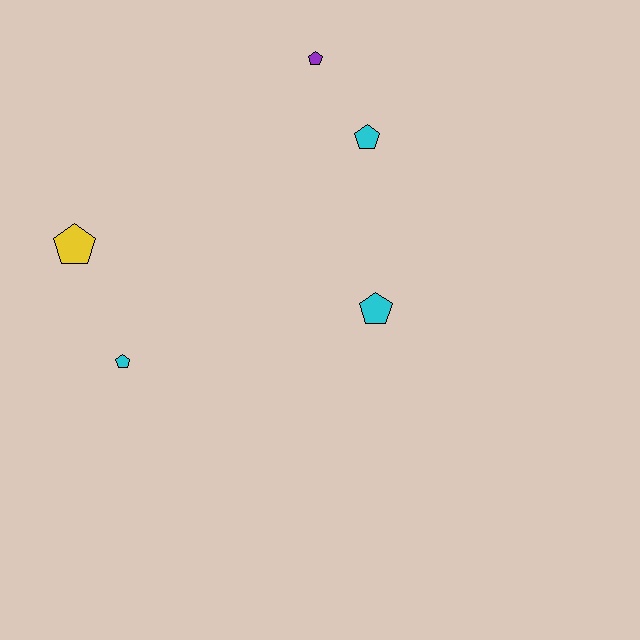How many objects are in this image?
There are 5 objects.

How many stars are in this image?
There are no stars.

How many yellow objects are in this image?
There is 1 yellow object.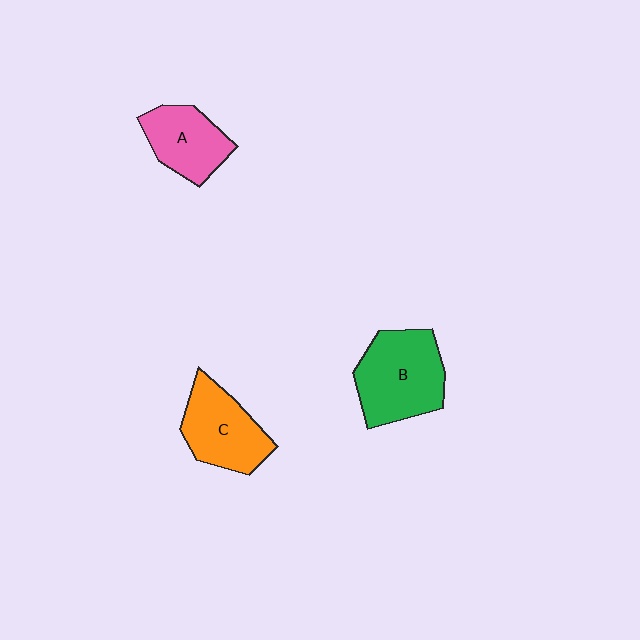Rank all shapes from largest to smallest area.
From largest to smallest: B (green), C (orange), A (pink).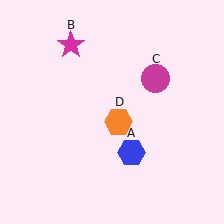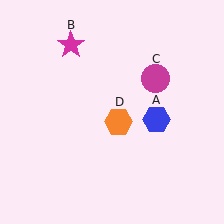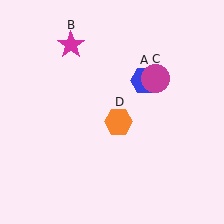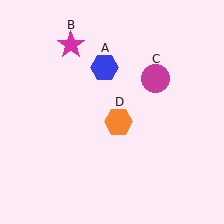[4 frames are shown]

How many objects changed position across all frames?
1 object changed position: blue hexagon (object A).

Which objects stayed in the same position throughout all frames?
Magenta star (object B) and magenta circle (object C) and orange hexagon (object D) remained stationary.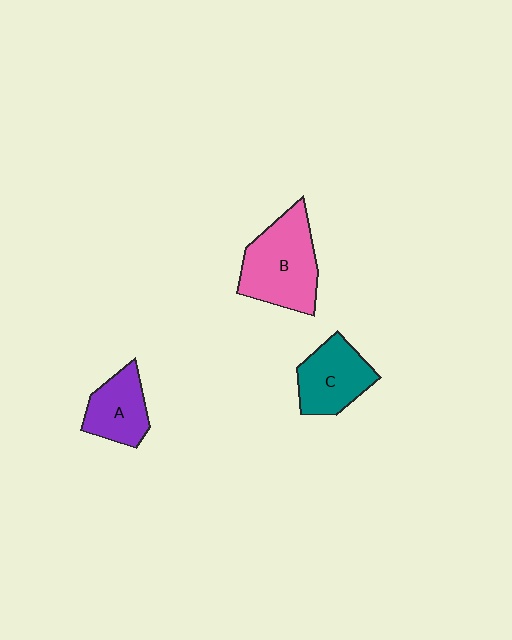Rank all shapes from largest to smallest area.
From largest to smallest: B (pink), C (teal), A (purple).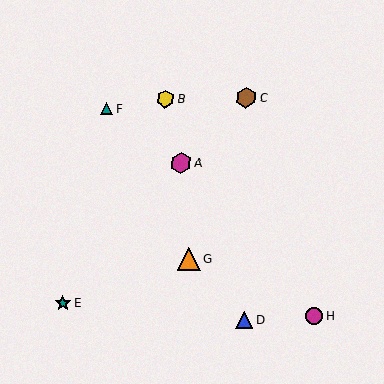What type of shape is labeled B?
Shape B is a yellow hexagon.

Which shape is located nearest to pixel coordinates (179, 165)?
The magenta hexagon (labeled A) at (181, 163) is nearest to that location.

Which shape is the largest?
The orange triangle (labeled G) is the largest.